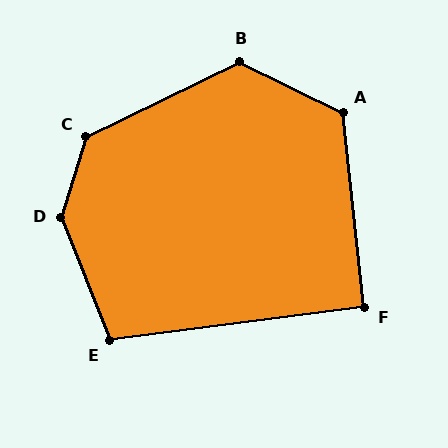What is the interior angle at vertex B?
Approximately 128 degrees (obtuse).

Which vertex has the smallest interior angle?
F, at approximately 91 degrees.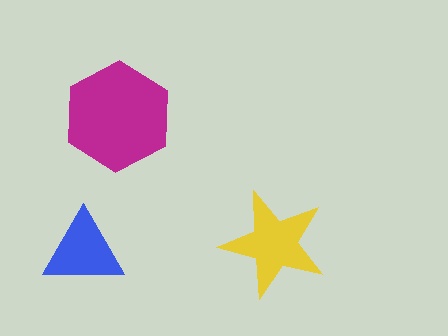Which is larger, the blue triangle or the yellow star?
The yellow star.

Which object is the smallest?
The blue triangle.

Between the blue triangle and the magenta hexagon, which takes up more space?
The magenta hexagon.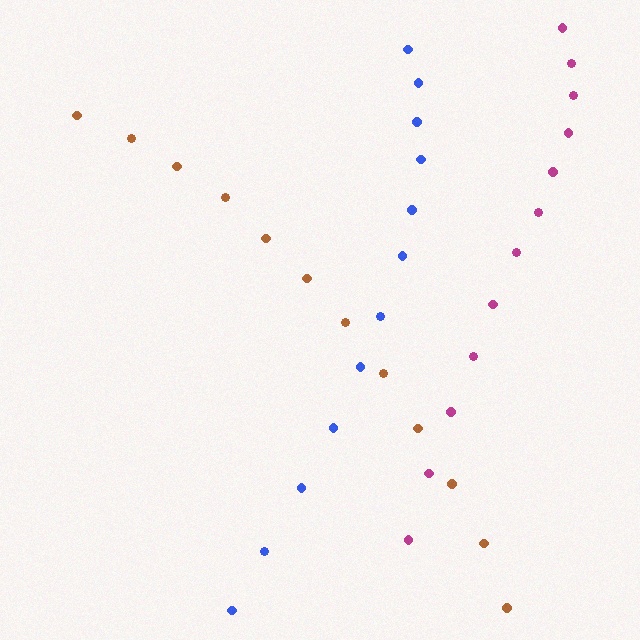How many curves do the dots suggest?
There are 3 distinct paths.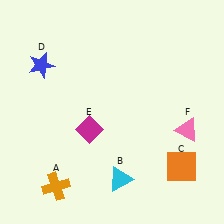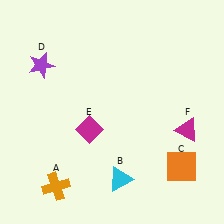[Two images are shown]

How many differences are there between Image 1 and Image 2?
There are 2 differences between the two images.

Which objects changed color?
D changed from blue to purple. F changed from pink to magenta.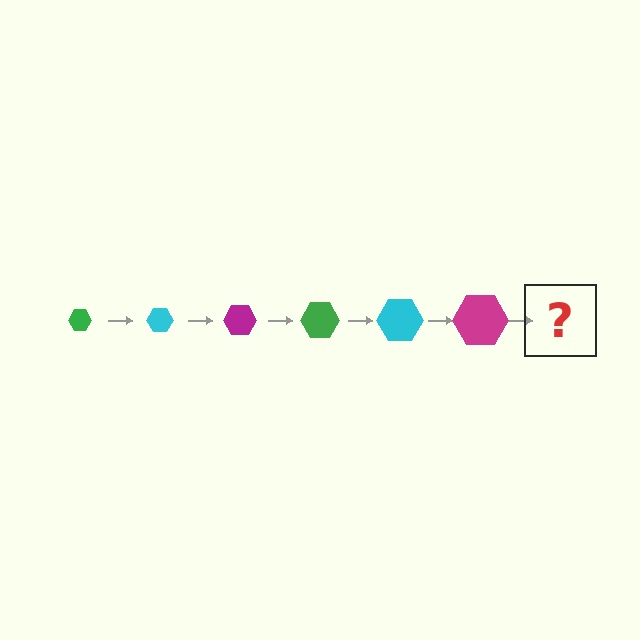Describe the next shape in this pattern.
It should be a green hexagon, larger than the previous one.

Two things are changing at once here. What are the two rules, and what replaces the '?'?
The two rules are that the hexagon grows larger each step and the color cycles through green, cyan, and magenta. The '?' should be a green hexagon, larger than the previous one.